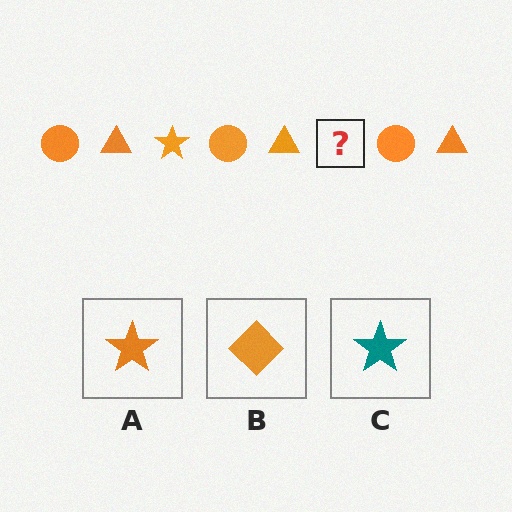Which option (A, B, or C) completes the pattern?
A.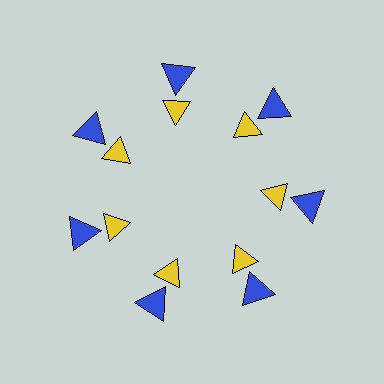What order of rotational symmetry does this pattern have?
This pattern has 7-fold rotational symmetry.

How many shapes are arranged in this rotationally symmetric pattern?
There are 14 shapes, arranged in 7 groups of 2.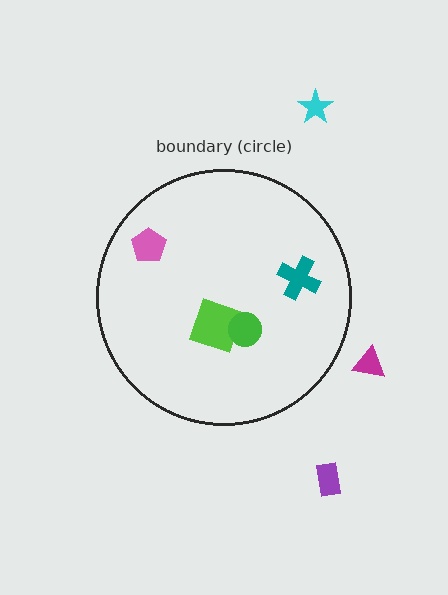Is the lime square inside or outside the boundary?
Inside.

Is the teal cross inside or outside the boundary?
Inside.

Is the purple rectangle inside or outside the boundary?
Outside.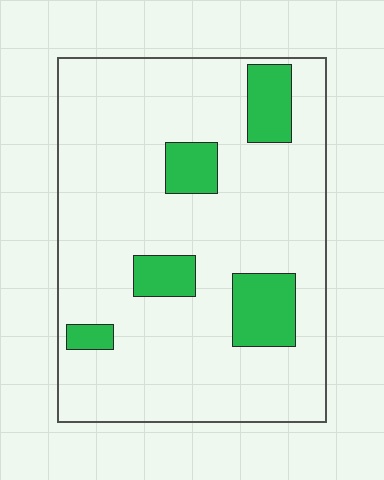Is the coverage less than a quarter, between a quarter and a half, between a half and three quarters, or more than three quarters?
Less than a quarter.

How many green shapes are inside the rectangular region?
5.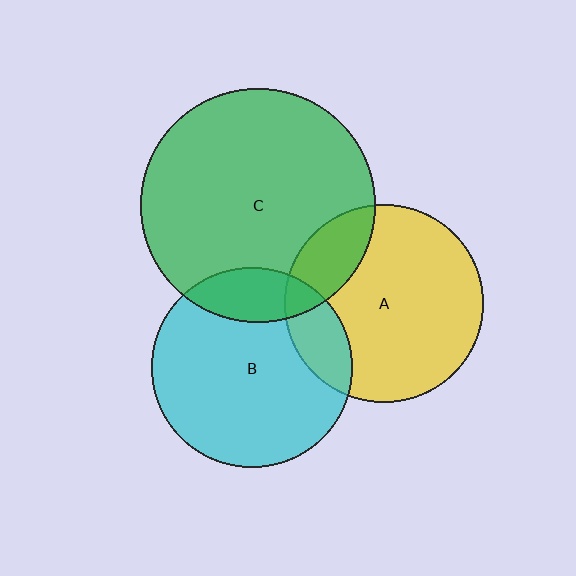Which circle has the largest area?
Circle C (green).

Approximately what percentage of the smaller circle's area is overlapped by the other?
Approximately 15%.